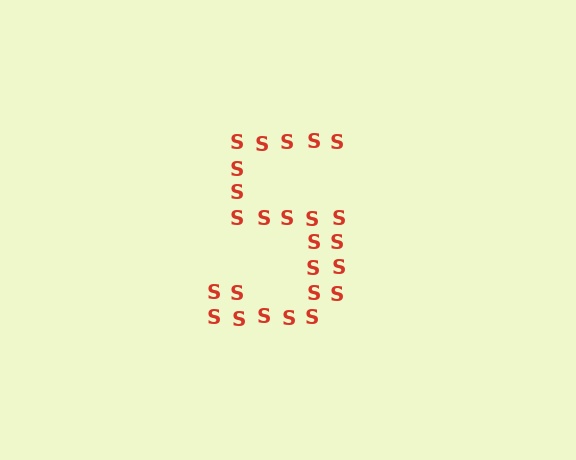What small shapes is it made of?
It is made of small letter S's.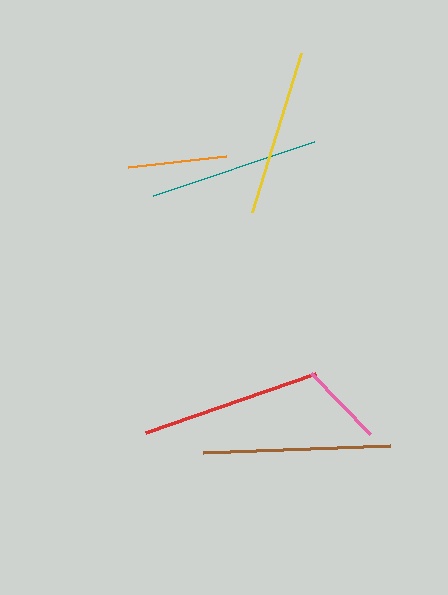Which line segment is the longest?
The brown line is the longest at approximately 187 pixels.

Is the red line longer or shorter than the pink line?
The red line is longer than the pink line.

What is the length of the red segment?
The red segment is approximately 180 pixels long.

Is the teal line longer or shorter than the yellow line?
The teal line is longer than the yellow line.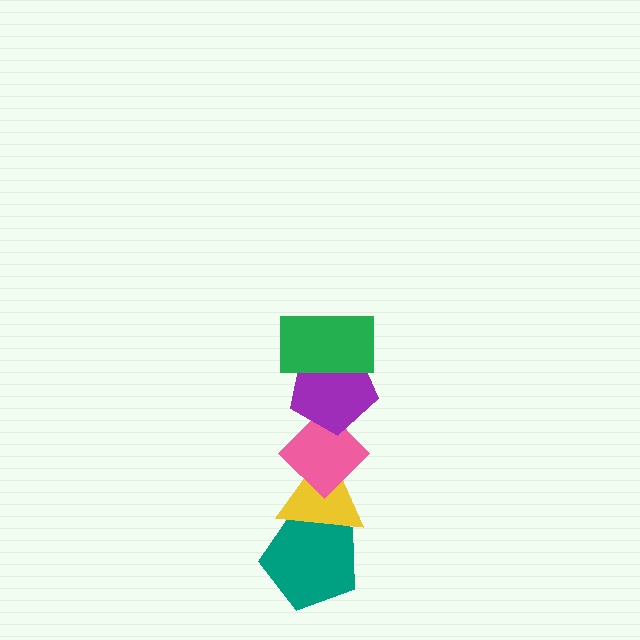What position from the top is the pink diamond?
The pink diamond is 3rd from the top.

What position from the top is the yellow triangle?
The yellow triangle is 4th from the top.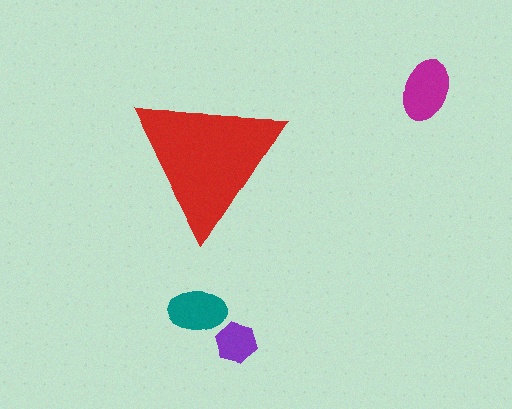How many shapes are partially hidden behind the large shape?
0 shapes are partially hidden.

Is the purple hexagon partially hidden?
No, the purple hexagon is fully visible.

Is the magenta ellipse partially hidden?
No, the magenta ellipse is fully visible.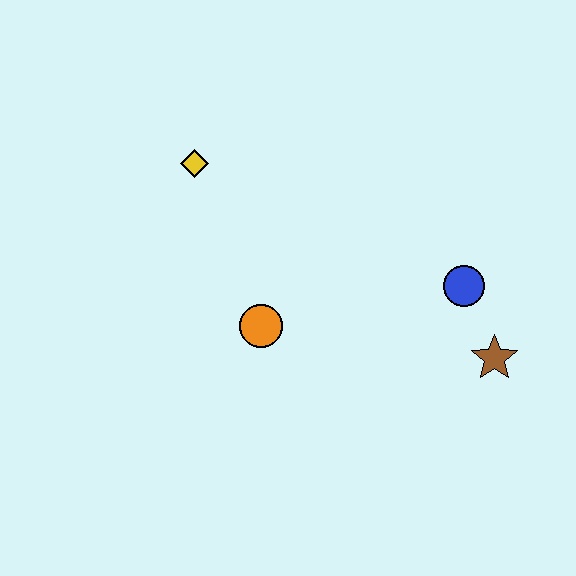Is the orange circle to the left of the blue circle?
Yes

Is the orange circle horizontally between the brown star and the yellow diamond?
Yes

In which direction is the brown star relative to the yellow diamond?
The brown star is to the right of the yellow diamond.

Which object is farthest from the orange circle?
The brown star is farthest from the orange circle.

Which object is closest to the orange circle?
The yellow diamond is closest to the orange circle.